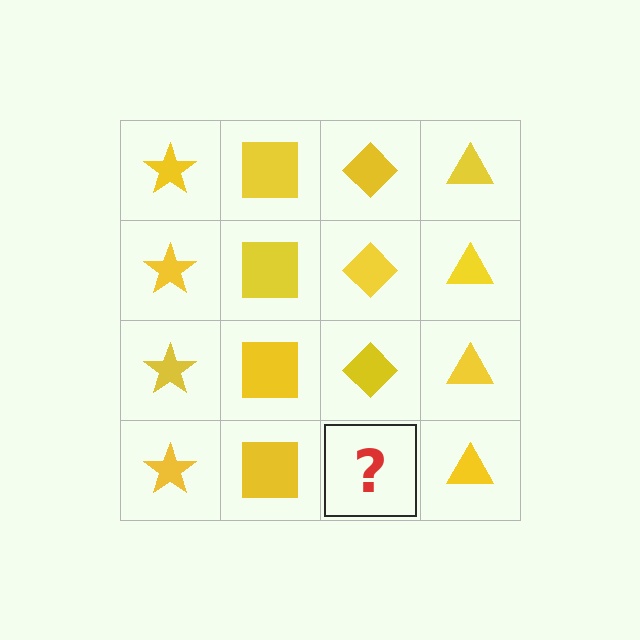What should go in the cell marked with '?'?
The missing cell should contain a yellow diamond.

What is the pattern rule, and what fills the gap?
The rule is that each column has a consistent shape. The gap should be filled with a yellow diamond.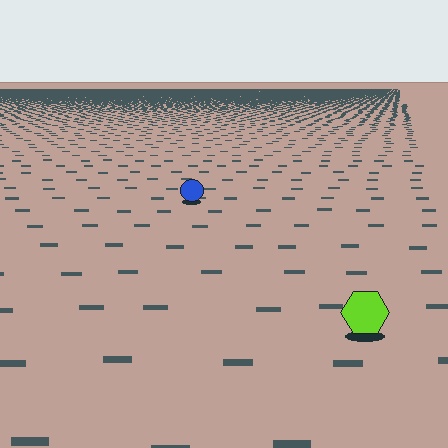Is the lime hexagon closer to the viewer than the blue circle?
Yes. The lime hexagon is closer — you can tell from the texture gradient: the ground texture is coarser near it.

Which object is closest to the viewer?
The lime hexagon is closest. The texture marks near it are larger and more spread out.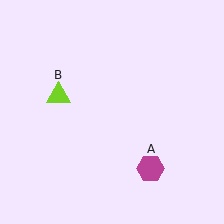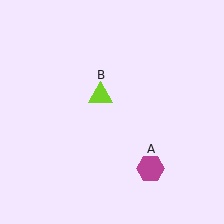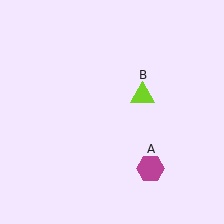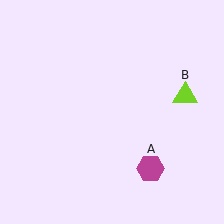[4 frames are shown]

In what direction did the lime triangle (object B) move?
The lime triangle (object B) moved right.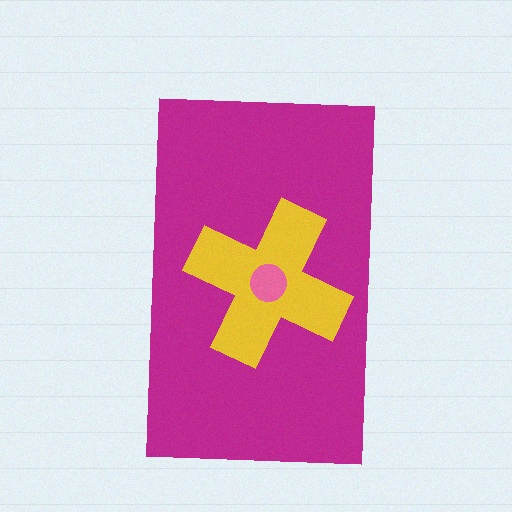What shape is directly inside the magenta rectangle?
The yellow cross.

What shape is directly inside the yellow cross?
The pink circle.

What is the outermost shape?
The magenta rectangle.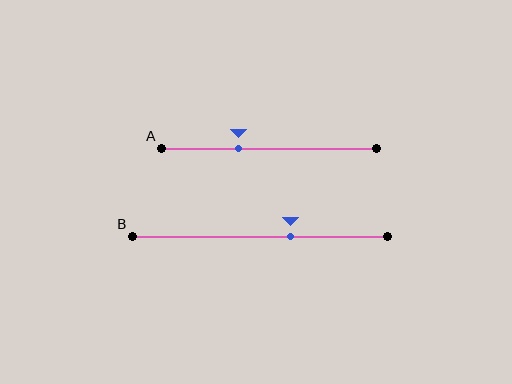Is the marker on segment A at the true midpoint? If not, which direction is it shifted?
No, the marker on segment A is shifted to the left by about 14% of the segment length.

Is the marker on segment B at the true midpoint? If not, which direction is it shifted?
No, the marker on segment B is shifted to the right by about 12% of the segment length.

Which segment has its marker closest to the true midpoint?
Segment B has its marker closest to the true midpoint.